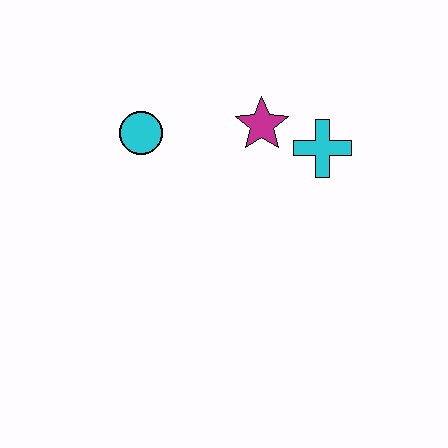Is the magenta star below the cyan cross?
No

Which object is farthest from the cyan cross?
The cyan circle is farthest from the cyan cross.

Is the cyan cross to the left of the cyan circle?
No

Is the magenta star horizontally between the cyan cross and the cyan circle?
Yes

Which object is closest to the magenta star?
The cyan cross is closest to the magenta star.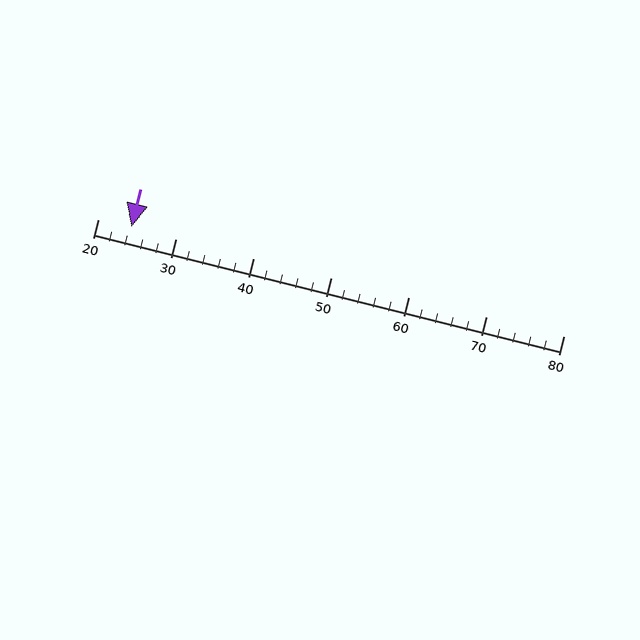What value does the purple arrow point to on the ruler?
The purple arrow points to approximately 24.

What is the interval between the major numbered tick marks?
The major tick marks are spaced 10 units apart.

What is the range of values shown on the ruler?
The ruler shows values from 20 to 80.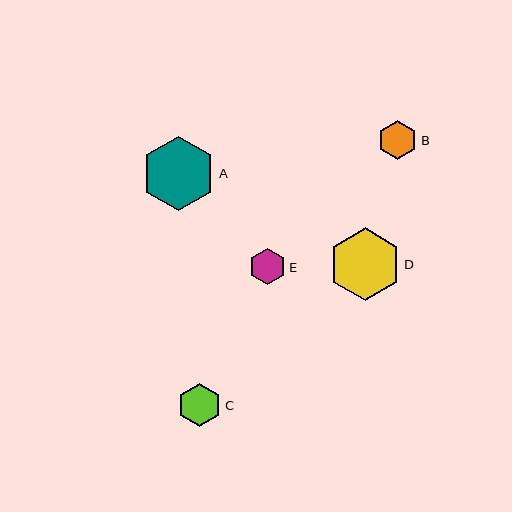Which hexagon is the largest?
Hexagon A is the largest with a size of approximately 75 pixels.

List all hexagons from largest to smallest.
From largest to smallest: A, D, C, B, E.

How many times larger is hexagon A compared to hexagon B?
Hexagon A is approximately 1.9 times the size of hexagon B.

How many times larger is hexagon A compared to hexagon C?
Hexagon A is approximately 1.7 times the size of hexagon C.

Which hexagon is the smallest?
Hexagon E is the smallest with a size of approximately 37 pixels.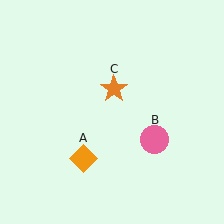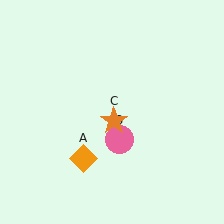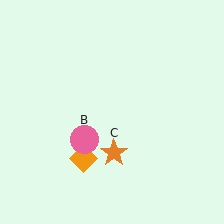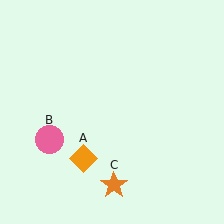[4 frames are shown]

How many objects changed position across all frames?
2 objects changed position: pink circle (object B), orange star (object C).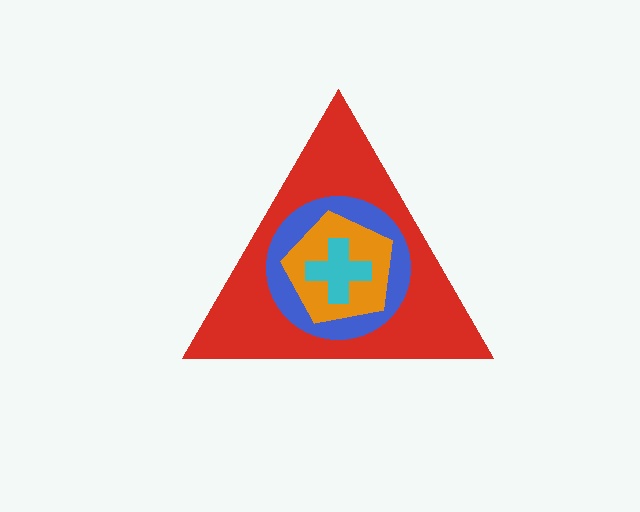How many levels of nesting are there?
4.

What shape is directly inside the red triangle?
The blue circle.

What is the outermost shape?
The red triangle.